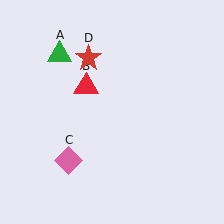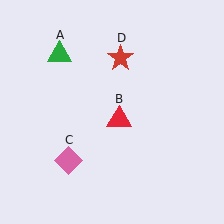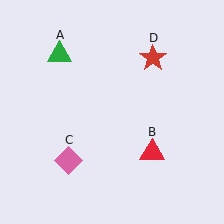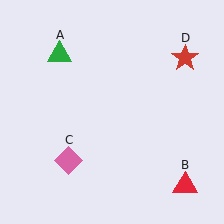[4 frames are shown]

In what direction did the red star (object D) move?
The red star (object D) moved right.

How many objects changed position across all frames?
2 objects changed position: red triangle (object B), red star (object D).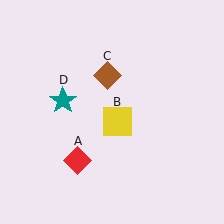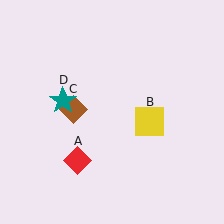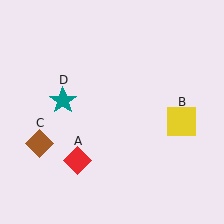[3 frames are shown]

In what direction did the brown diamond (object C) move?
The brown diamond (object C) moved down and to the left.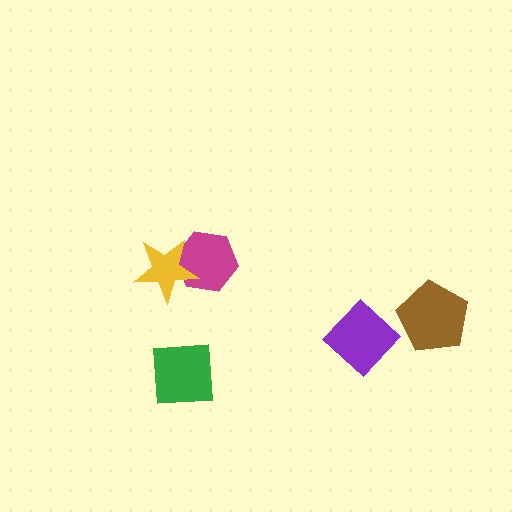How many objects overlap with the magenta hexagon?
1 object overlaps with the magenta hexagon.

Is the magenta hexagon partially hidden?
Yes, it is partially covered by another shape.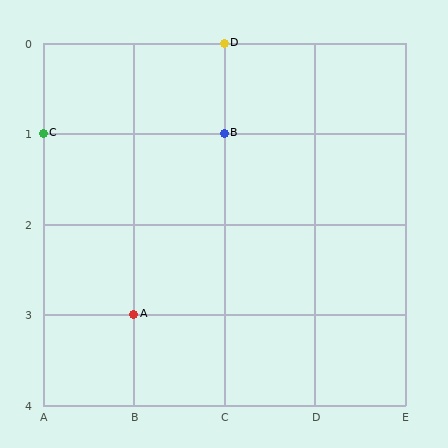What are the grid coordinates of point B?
Point B is at grid coordinates (C, 1).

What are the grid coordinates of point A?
Point A is at grid coordinates (B, 3).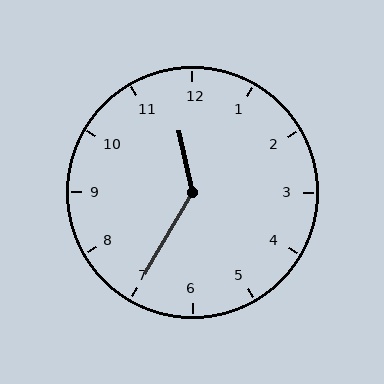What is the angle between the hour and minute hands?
Approximately 138 degrees.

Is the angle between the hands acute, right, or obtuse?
It is obtuse.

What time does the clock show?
11:35.